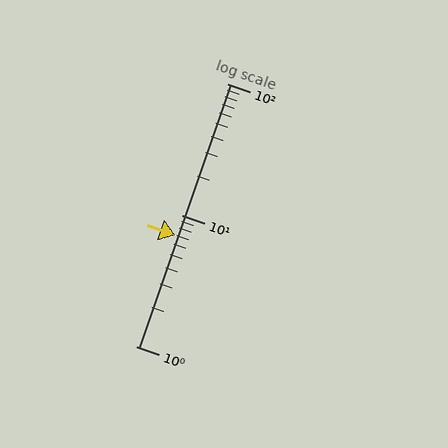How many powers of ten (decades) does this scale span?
The scale spans 2 decades, from 1 to 100.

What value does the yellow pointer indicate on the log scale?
The pointer indicates approximately 7.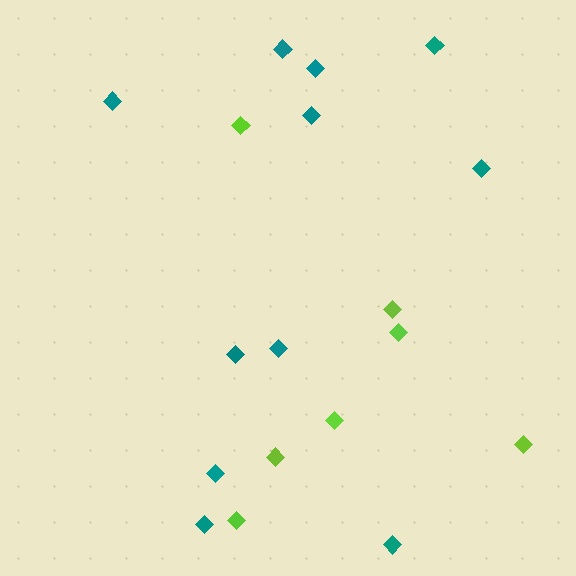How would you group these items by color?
There are 2 groups: one group of lime diamonds (7) and one group of teal diamonds (11).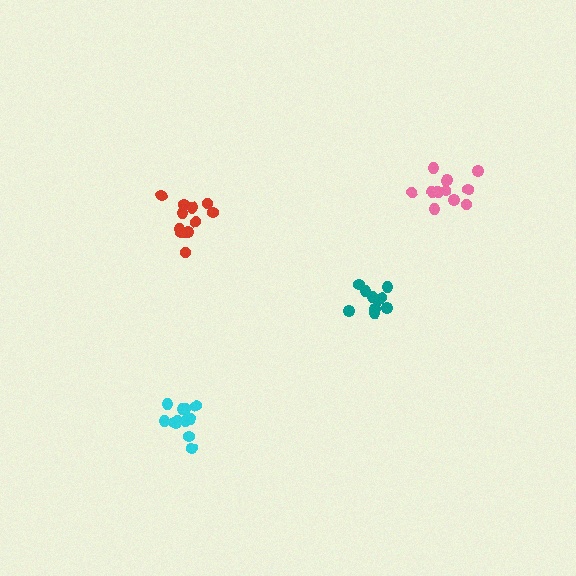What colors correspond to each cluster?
The clusters are colored: red, cyan, teal, pink.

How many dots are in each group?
Group 1: 12 dots, Group 2: 13 dots, Group 3: 10 dots, Group 4: 11 dots (46 total).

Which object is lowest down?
The cyan cluster is bottommost.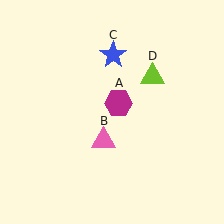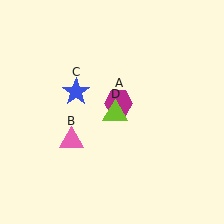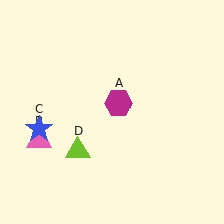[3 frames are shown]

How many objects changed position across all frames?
3 objects changed position: pink triangle (object B), blue star (object C), lime triangle (object D).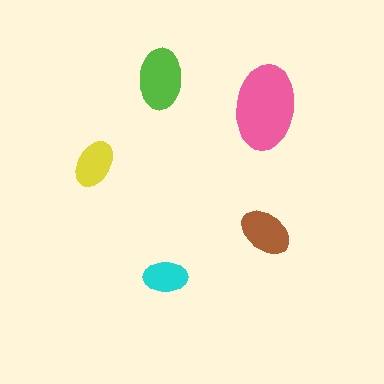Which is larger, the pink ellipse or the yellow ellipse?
The pink one.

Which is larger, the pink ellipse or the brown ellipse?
The pink one.